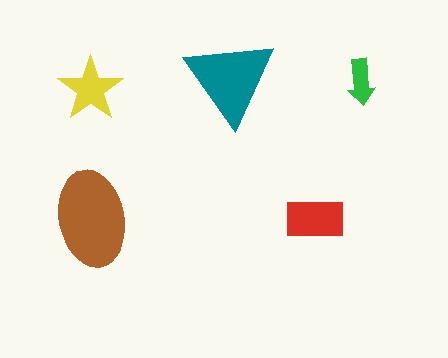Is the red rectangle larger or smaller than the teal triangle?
Smaller.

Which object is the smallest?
The green arrow.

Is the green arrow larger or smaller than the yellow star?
Smaller.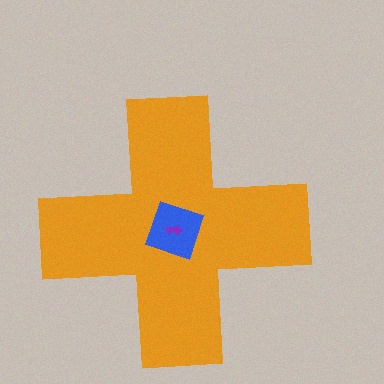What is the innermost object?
The purple arrow.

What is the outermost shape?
The orange cross.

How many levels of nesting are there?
3.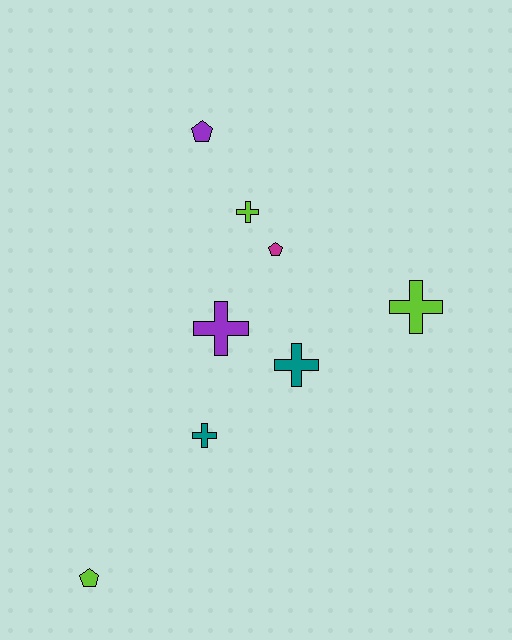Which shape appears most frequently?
Cross, with 5 objects.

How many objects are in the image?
There are 8 objects.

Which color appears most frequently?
Lime, with 3 objects.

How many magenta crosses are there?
There are no magenta crosses.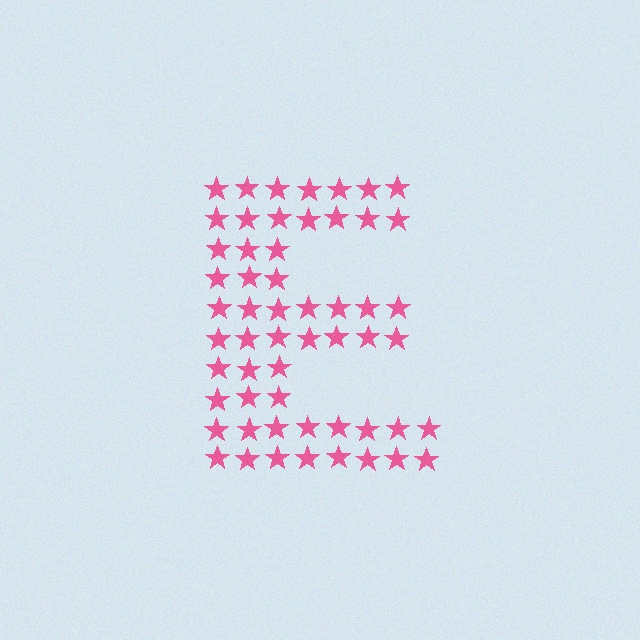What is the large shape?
The large shape is the letter E.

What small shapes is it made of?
It is made of small stars.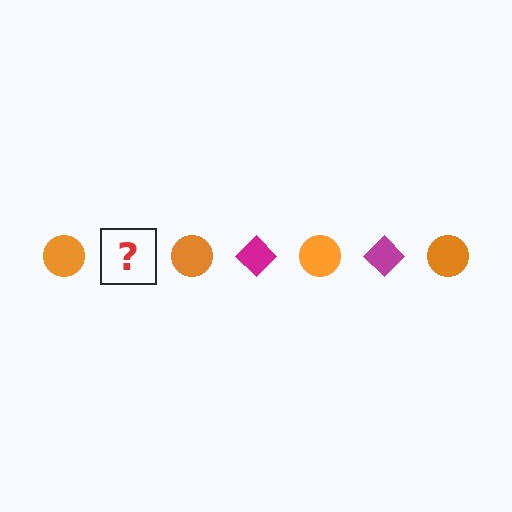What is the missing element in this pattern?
The missing element is a magenta diamond.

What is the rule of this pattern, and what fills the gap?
The rule is that the pattern alternates between orange circle and magenta diamond. The gap should be filled with a magenta diamond.